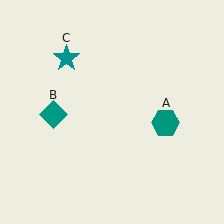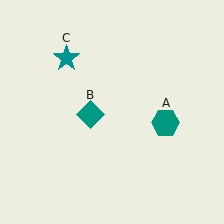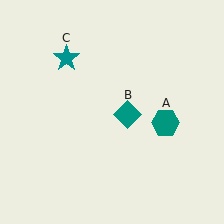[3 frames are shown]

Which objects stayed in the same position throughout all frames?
Teal hexagon (object A) and teal star (object C) remained stationary.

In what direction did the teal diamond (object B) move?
The teal diamond (object B) moved right.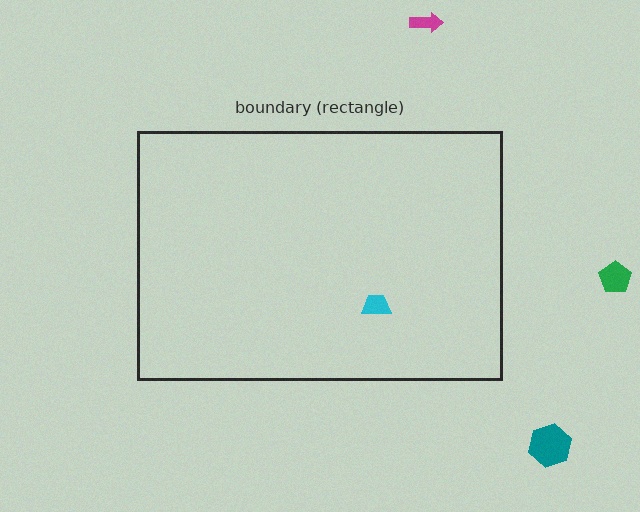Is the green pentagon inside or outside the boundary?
Outside.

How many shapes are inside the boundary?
1 inside, 3 outside.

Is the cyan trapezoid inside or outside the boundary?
Inside.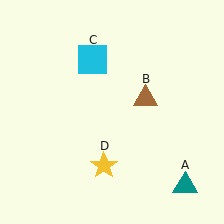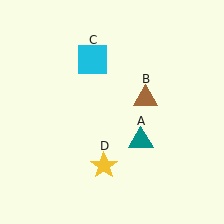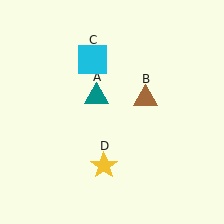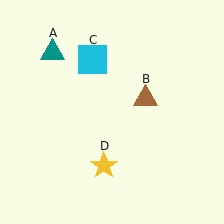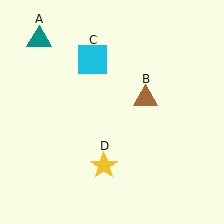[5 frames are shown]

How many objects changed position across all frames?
1 object changed position: teal triangle (object A).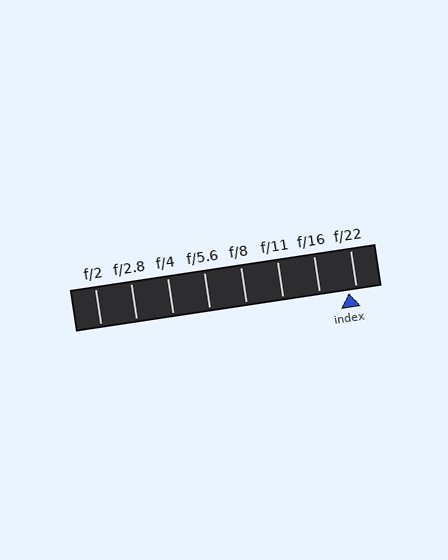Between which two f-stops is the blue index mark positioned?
The index mark is between f/16 and f/22.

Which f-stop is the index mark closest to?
The index mark is closest to f/22.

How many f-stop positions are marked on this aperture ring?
There are 8 f-stop positions marked.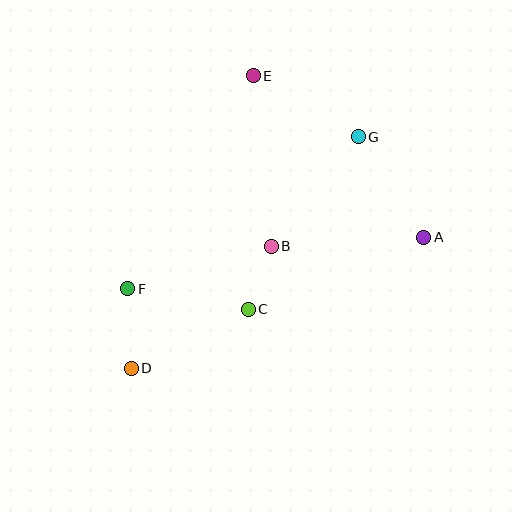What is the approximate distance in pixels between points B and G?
The distance between B and G is approximately 140 pixels.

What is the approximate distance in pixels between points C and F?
The distance between C and F is approximately 122 pixels.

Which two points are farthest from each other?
Points D and G are farthest from each other.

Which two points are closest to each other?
Points B and C are closest to each other.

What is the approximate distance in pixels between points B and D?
The distance between B and D is approximately 186 pixels.